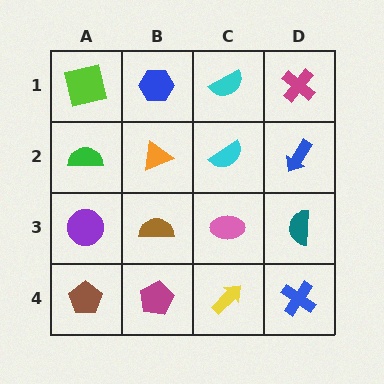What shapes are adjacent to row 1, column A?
A green semicircle (row 2, column A), a blue hexagon (row 1, column B).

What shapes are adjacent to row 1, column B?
An orange triangle (row 2, column B), a lime square (row 1, column A), a cyan semicircle (row 1, column C).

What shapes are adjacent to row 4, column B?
A brown semicircle (row 3, column B), a brown pentagon (row 4, column A), a yellow arrow (row 4, column C).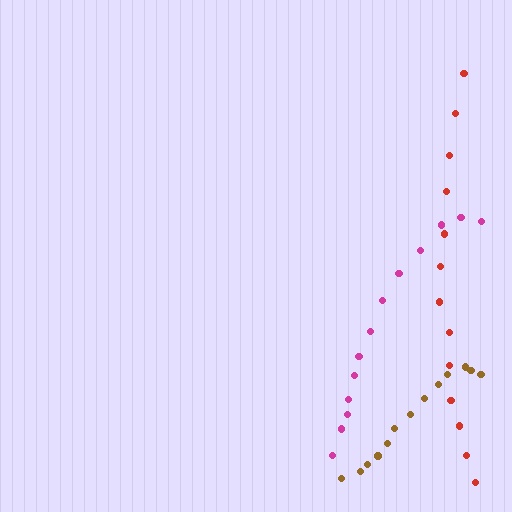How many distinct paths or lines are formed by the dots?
There are 3 distinct paths.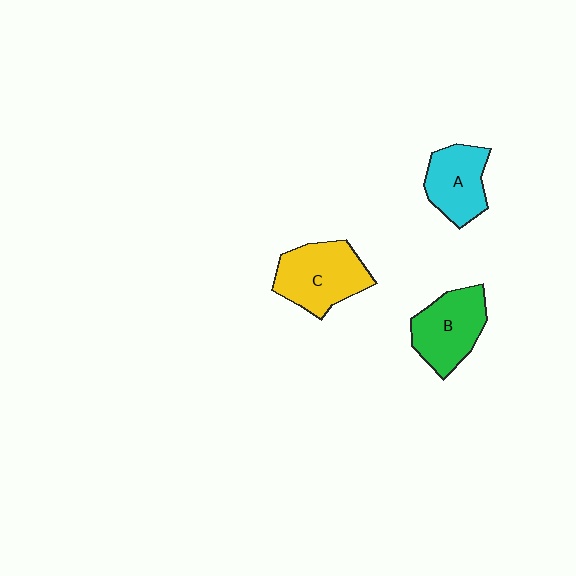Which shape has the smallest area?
Shape A (cyan).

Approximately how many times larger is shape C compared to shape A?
Approximately 1.3 times.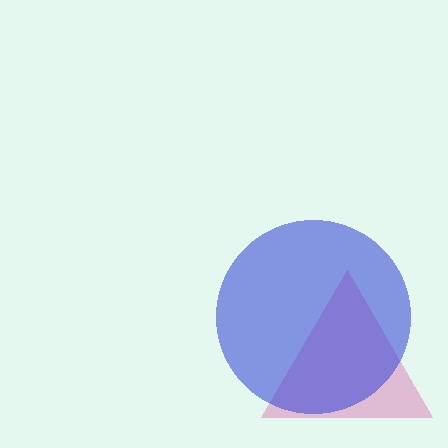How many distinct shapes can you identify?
There are 2 distinct shapes: a pink triangle, a blue circle.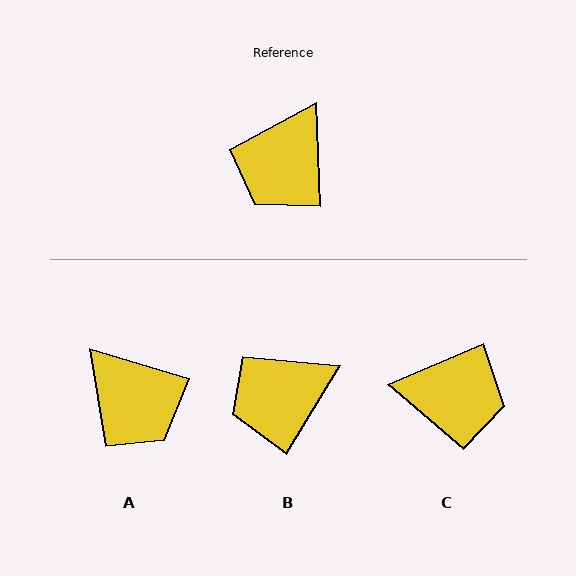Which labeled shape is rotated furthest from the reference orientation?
C, about 111 degrees away.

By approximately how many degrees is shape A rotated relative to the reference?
Approximately 71 degrees counter-clockwise.